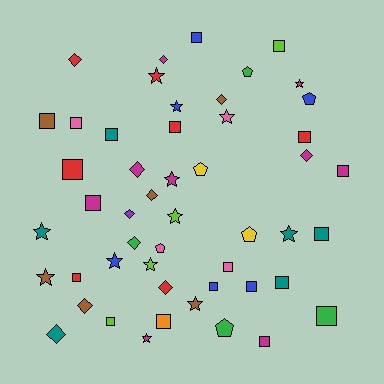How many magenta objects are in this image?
There are 9 magenta objects.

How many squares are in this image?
There are 20 squares.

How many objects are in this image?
There are 50 objects.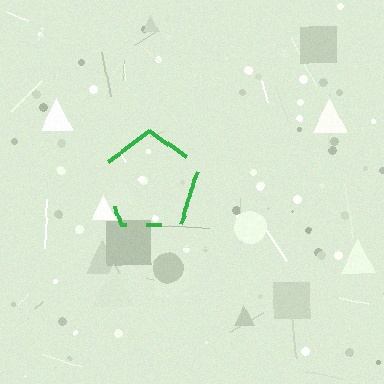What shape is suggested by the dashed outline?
The dashed outline suggests a pentagon.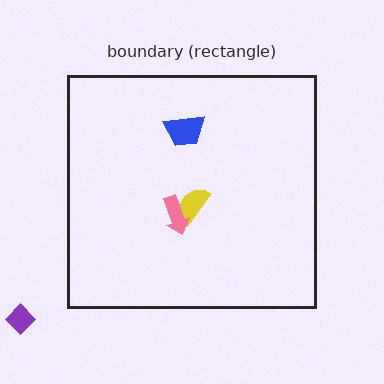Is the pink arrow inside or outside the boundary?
Inside.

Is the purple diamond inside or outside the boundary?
Outside.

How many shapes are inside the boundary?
3 inside, 1 outside.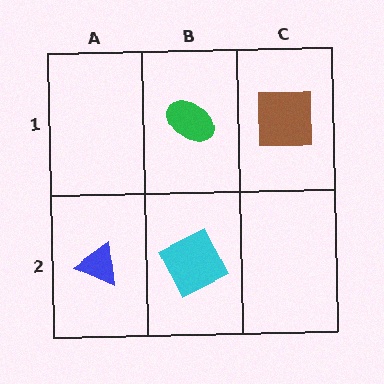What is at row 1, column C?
A brown square.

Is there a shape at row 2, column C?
No, that cell is empty.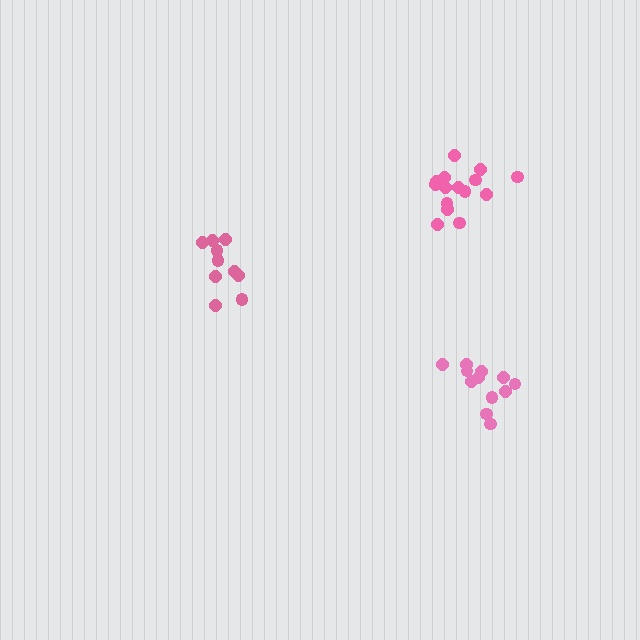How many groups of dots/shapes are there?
There are 3 groups.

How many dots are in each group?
Group 1: 12 dots, Group 2: 10 dots, Group 3: 15 dots (37 total).